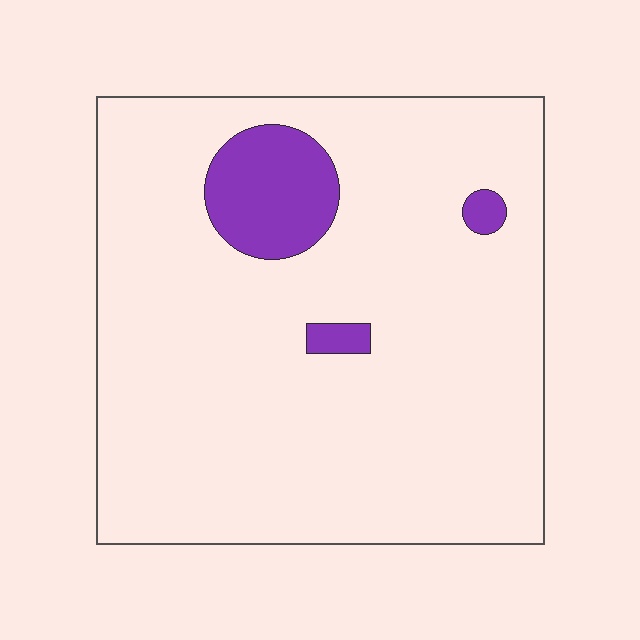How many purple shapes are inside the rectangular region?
3.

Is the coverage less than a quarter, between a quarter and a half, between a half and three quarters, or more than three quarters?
Less than a quarter.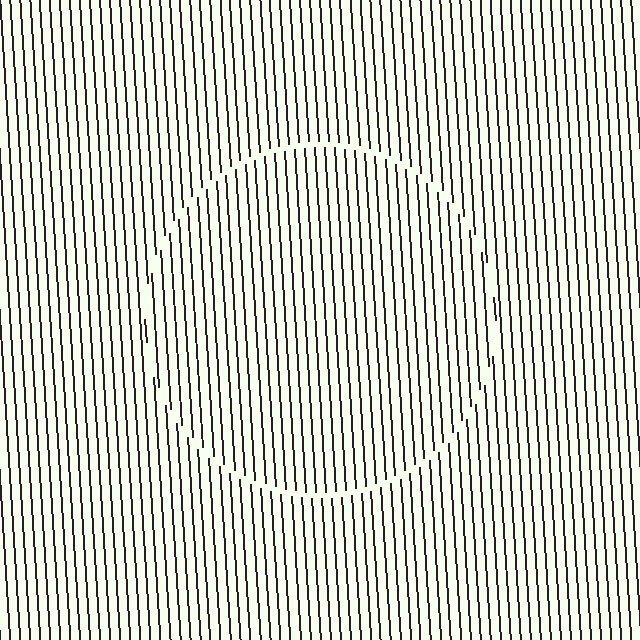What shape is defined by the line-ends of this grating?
An illusory circle. The interior of the shape contains the same grating, shifted by half a period — the contour is defined by the phase discontinuity where line-ends from the inner and outer gratings abut.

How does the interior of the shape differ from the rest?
The interior of the shape contains the same grating, shifted by half a period — the contour is defined by the phase discontinuity where line-ends from the inner and outer gratings abut.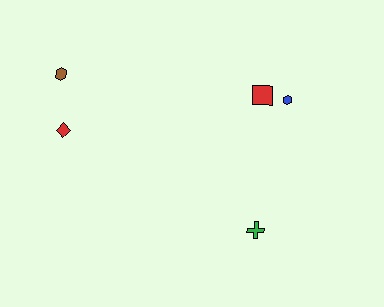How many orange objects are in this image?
There are no orange objects.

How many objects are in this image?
There are 5 objects.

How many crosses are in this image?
There is 1 cross.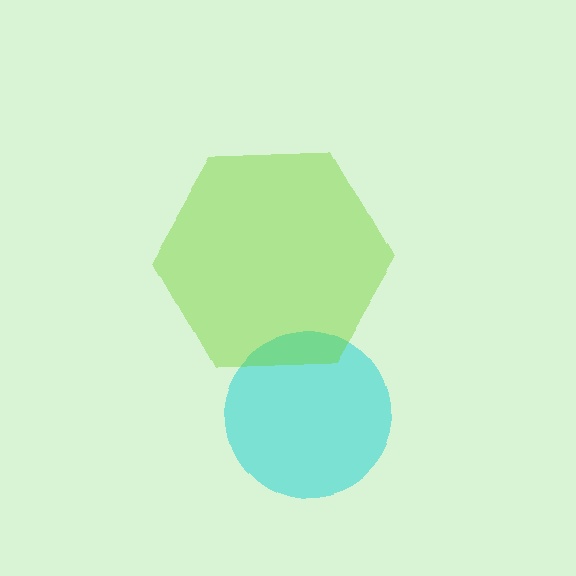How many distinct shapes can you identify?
There are 2 distinct shapes: a cyan circle, a lime hexagon.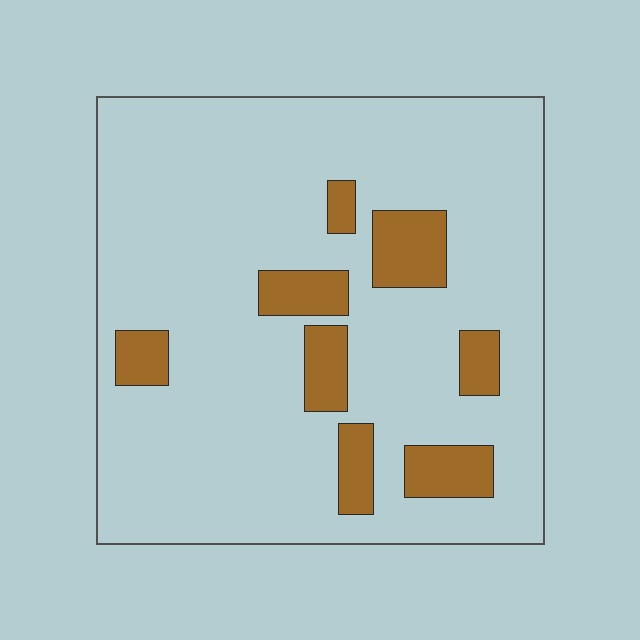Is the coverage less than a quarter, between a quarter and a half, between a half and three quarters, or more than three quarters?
Less than a quarter.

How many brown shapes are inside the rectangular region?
8.